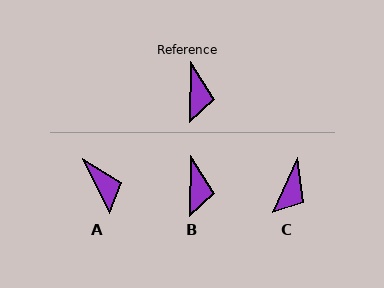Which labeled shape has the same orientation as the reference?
B.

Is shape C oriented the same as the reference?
No, it is off by about 24 degrees.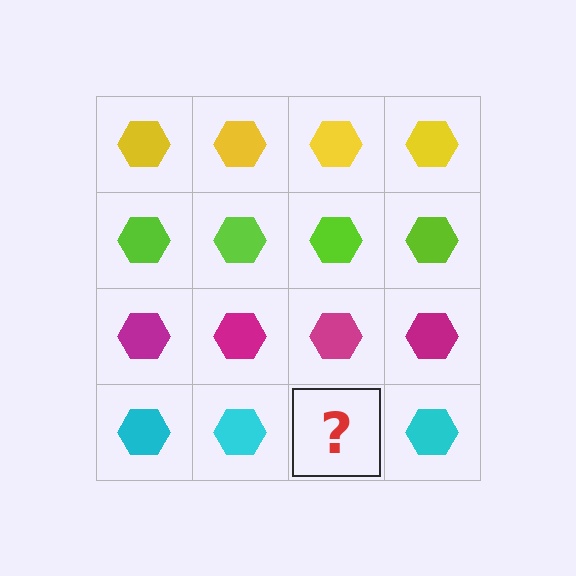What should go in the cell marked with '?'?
The missing cell should contain a cyan hexagon.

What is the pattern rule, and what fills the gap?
The rule is that each row has a consistent color. The gap should be filled with a cyan hexagon.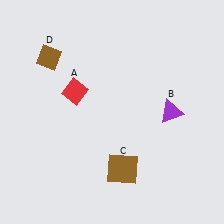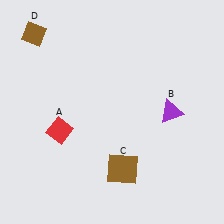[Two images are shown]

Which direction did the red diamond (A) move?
The red diamond (A) moved down.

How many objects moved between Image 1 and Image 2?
2 objects moved between the two images.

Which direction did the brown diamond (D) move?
The brown diamond (D) moved up.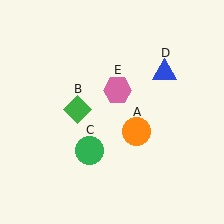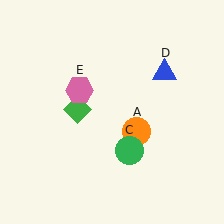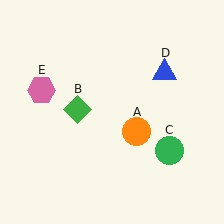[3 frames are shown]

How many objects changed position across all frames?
2 objects changed position: green circle (object C), pink hexagon (object E).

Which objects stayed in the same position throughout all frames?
Orange circle (object A) and green diamond (object B) and blue triangle (object D) remained stationary.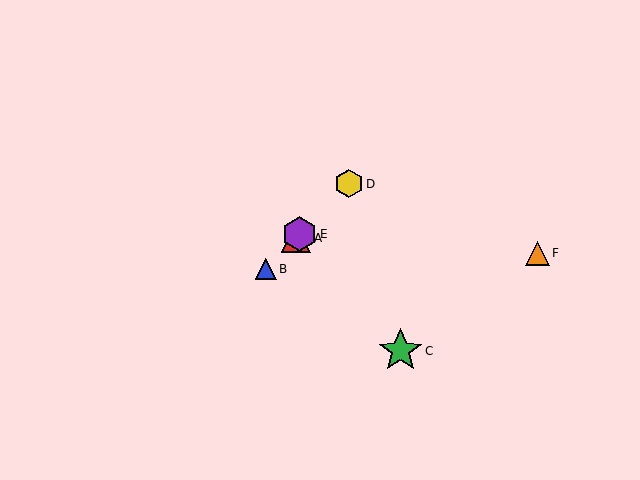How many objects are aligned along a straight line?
4 objects (A, B, D, E) are aligned along a straight line.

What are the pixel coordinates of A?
Object A is at (296, 238).